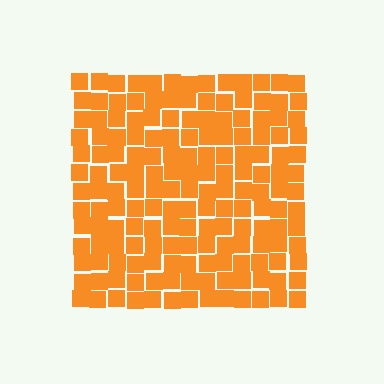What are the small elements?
The small elements are squares.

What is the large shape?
The large shape is a square.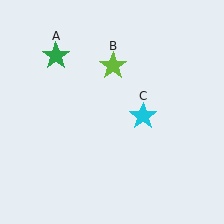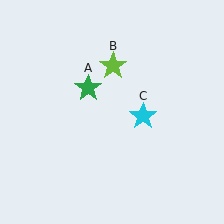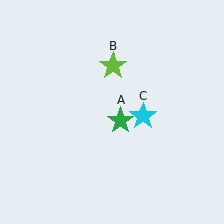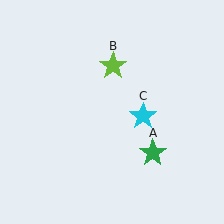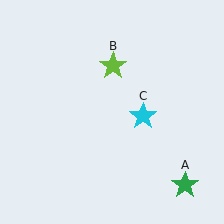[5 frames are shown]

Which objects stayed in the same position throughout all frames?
Lime star (object B) and cyan star (object C) remained stationary.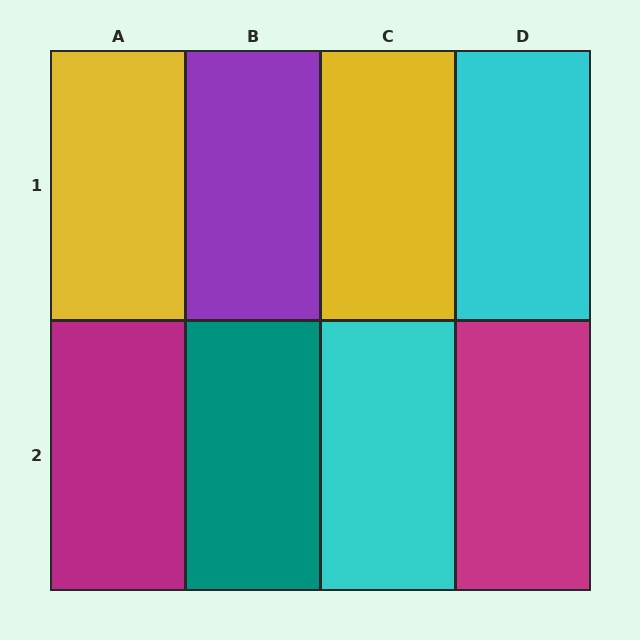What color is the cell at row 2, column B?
Teal.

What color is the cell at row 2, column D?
Magenta.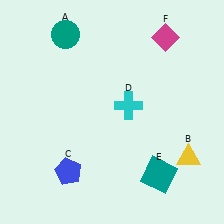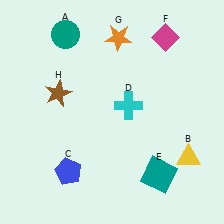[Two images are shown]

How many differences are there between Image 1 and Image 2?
There are 2 differences between the two images.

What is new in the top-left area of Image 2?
A brown star (H) was added in the top-left area of Image 2.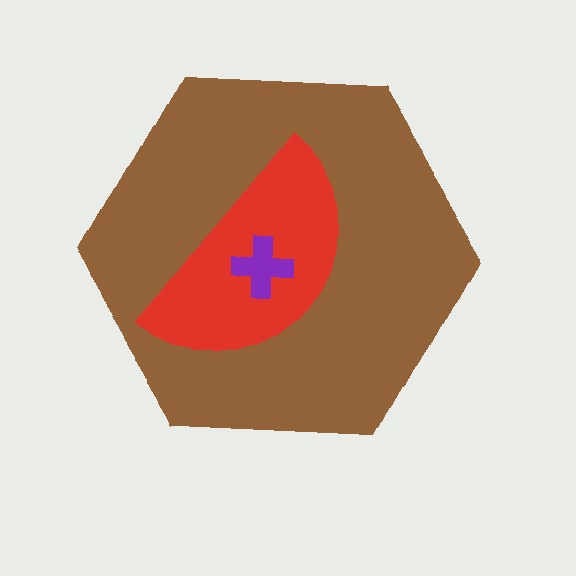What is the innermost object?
The purple cross.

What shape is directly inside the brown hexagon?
The red semicircle.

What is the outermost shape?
The brown hexagon.